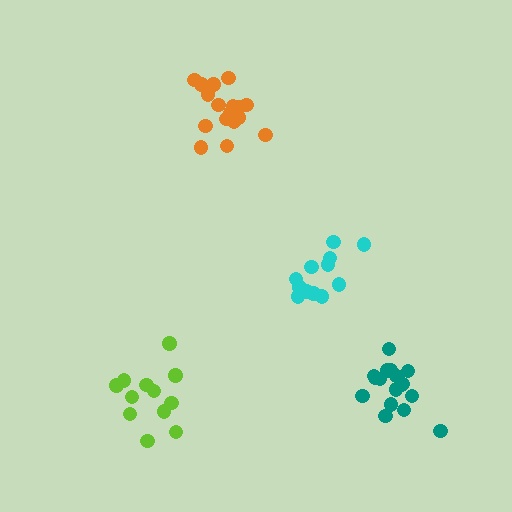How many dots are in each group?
Group 1: 12 dots, Group 2: 17 dots, Group 3: 17 dots, Group 4: 12 dots (58 total).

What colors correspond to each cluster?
The clusters are colored: cyan, teal, orange, lime.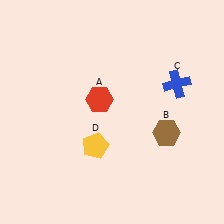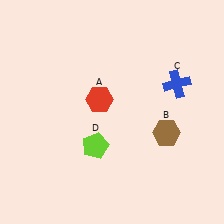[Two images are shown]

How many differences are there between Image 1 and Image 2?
There is 1 difference between the two images.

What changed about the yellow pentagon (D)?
In Image 1, D is yellow. In Image 2, it changed to lime.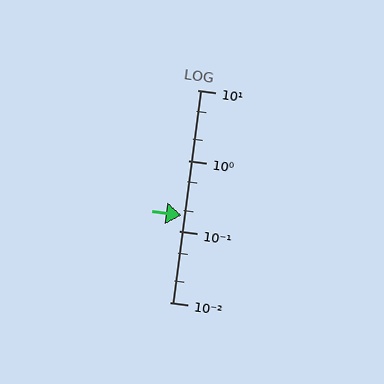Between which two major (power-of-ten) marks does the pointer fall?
The pointer is between 0.1 and 1.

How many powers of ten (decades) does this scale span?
The scale spans 3 decades, from 0.01 to 10.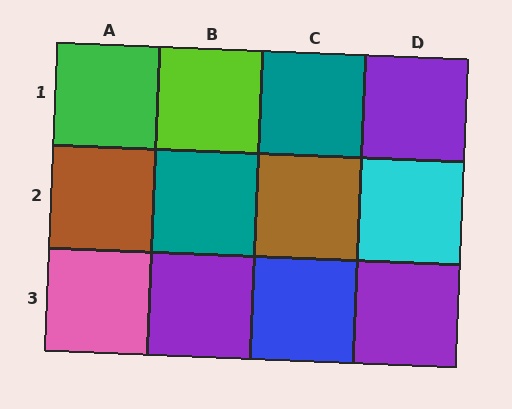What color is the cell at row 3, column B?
Purple.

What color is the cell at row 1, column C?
Teal.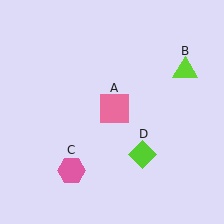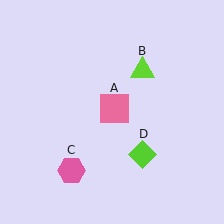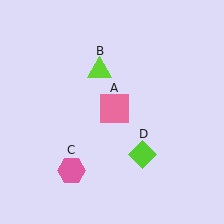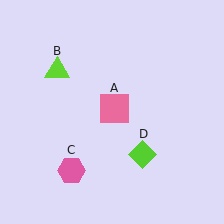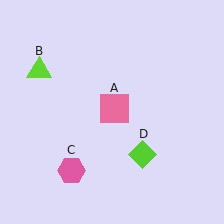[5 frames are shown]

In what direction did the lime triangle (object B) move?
The lime triangle (object B) moved left.